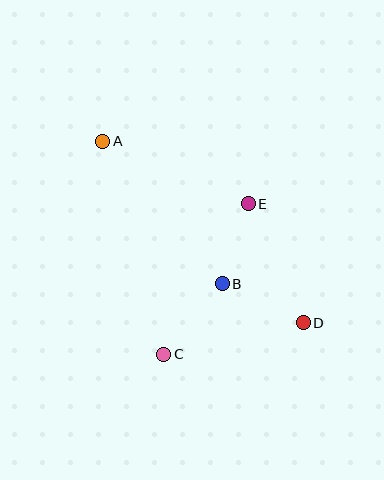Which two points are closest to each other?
Points B and E are closest to each other.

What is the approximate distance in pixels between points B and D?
The distance between B and D is approximately 90 pixels.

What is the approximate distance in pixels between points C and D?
The distance between C and D is approximately 143 pixels.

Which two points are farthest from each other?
Points A and D are farthest from each other.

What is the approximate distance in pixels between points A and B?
The distance between A and B is approximately 186 pixels.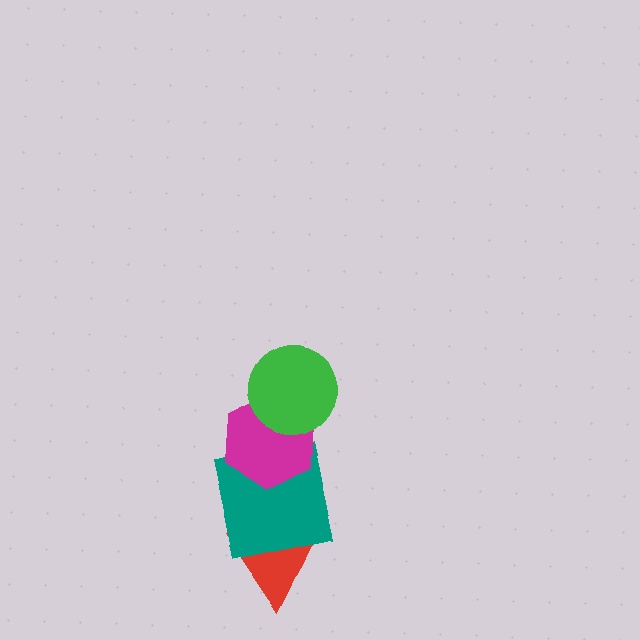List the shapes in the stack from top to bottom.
From top to bottom: the green circle, the magenta hexagon, the teal square, the red triangle.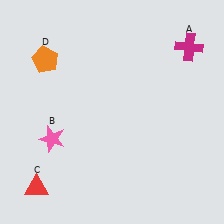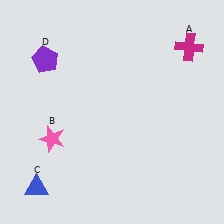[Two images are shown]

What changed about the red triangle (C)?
In Image 1, C is red. In Image 2, it changed to blue.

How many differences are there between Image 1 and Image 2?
There are 2 differences between the two images.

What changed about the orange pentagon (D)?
In Image 1, D is orange. In Image 2, it changed to purple.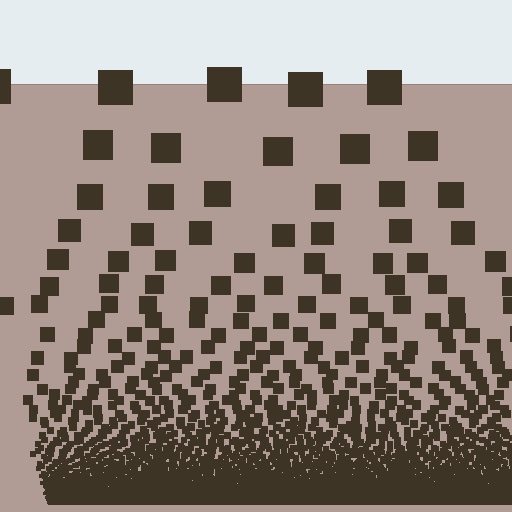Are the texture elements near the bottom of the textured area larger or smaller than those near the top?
Smaller. The gradient is inverted — elements near the bottom are smaller and denser.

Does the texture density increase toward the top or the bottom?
Density increases toward the bottom.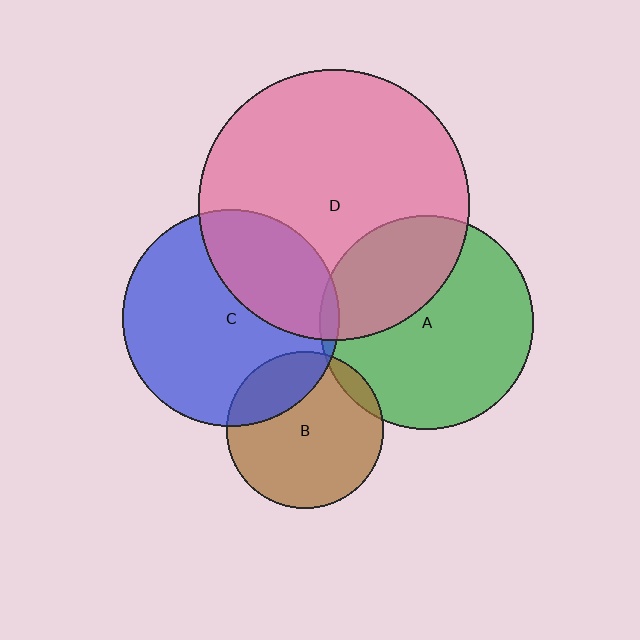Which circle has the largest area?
Circle D (pink).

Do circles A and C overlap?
Yes.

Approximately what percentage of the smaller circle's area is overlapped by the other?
Approximately 5%.